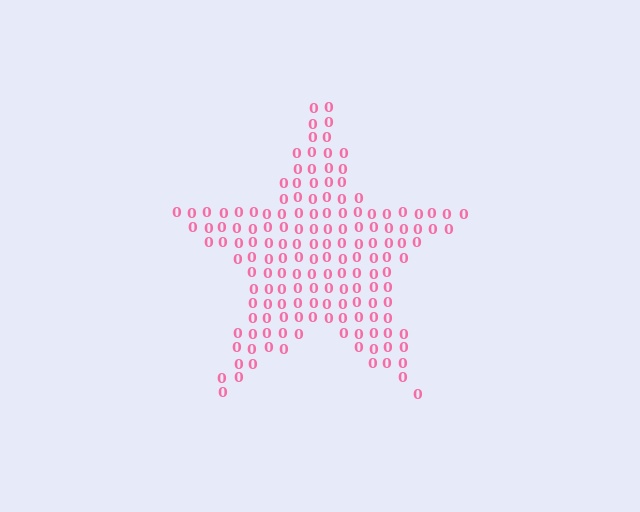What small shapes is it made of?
It is made of small digit 0's.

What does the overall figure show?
The overall figure shows a star.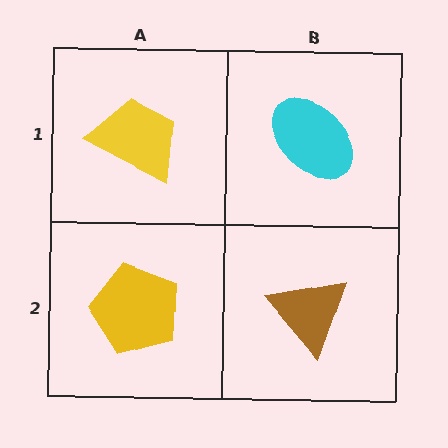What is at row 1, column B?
A cyan ellipse.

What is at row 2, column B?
A brown triangle.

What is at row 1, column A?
A yellow trapezoid.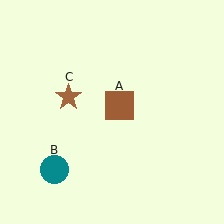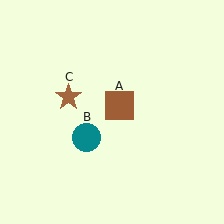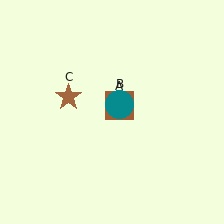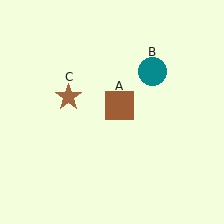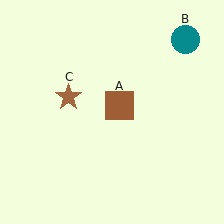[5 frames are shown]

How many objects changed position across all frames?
1 object changed position: teal circle (object B).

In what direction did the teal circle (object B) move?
The teal circle (object B) moved up and to the right.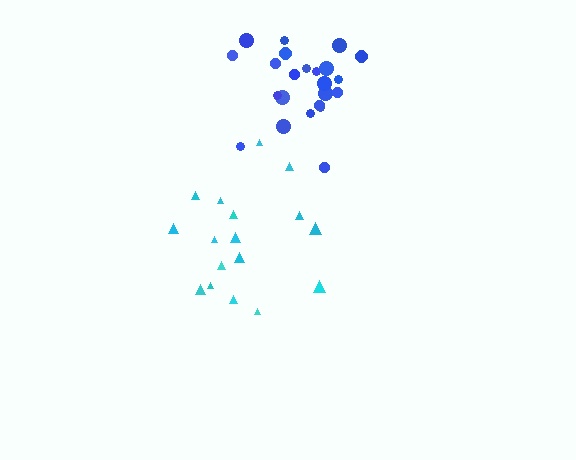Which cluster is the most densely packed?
Blue.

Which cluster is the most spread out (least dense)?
Cyan.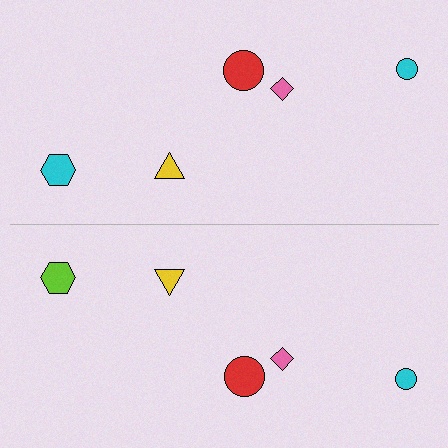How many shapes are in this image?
There are 10 shapes in this image.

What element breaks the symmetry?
The lime hexagon on the bottom side breaks the symmetry — its mirror counterpart is cyan.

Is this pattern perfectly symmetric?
No, the pattern is not perfectly symmetric. The lime hexagon on the bottom side breaks the symmetry — its mirror counterpart is cyan.